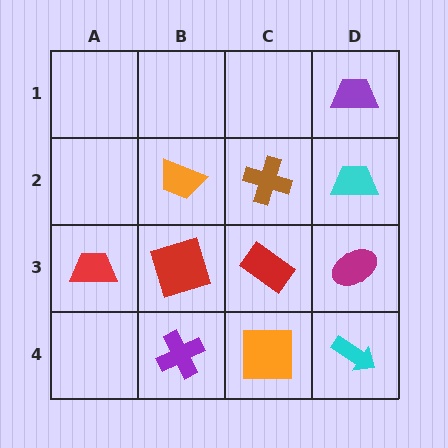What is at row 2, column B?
An orange trapezoid.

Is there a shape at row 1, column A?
No, that cell is empty.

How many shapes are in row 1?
1 shape.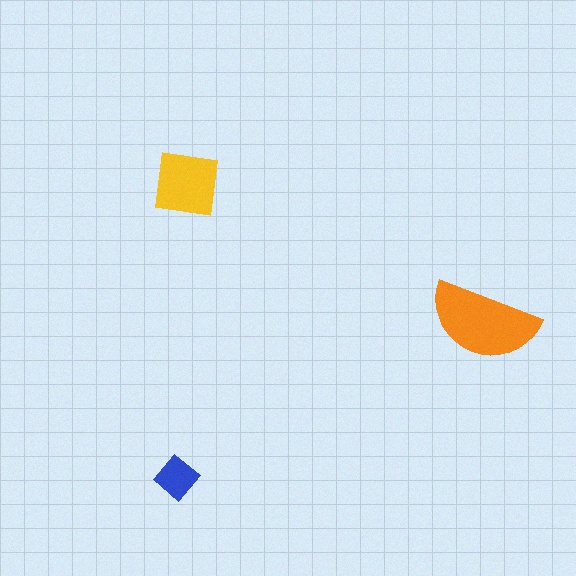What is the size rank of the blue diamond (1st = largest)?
3rd.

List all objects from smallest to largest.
The blue diamond, the yellow square, the orange semicircle.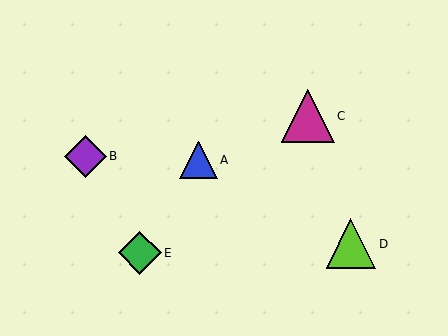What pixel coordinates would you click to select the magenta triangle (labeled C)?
Click at (308, 116) to select the magenta triangle C.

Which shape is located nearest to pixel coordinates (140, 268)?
The green diamond (labeled E) at (140, 253) is nearest to that location.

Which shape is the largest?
The magenta triangle (labeled C) is the largest.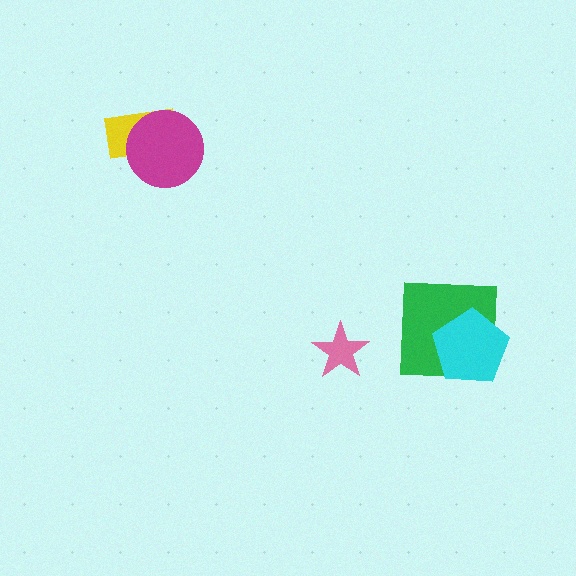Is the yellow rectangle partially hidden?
Yes, it is partially covered by another shape.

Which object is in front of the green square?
The cyan pentagon is in front of the green square.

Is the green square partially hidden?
Yes, it is partially covered by another shape.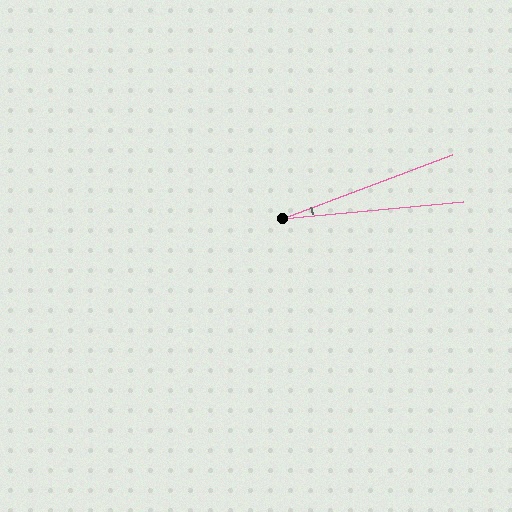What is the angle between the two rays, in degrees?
Approximately 15 degrees.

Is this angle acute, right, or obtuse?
It is acute.